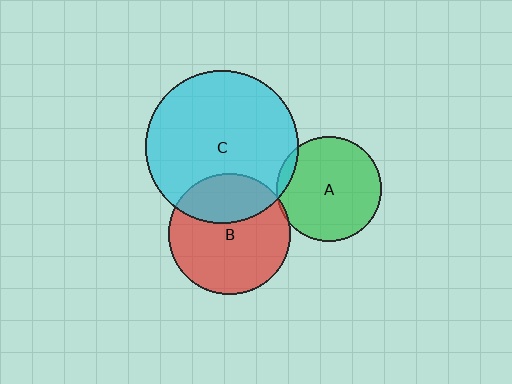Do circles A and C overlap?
Yes.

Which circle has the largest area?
Circle C (cyan).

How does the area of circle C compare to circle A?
Approximately 2.1 times.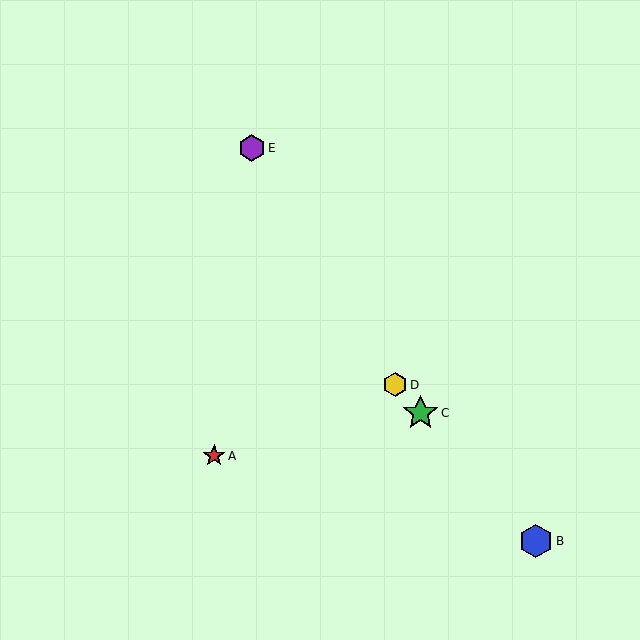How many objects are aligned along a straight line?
3 objects (B, C, D) are aligned along a straight line.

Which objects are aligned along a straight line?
Objects B, C, D are aligned along a straight line.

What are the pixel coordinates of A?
Object A is at (214, 456).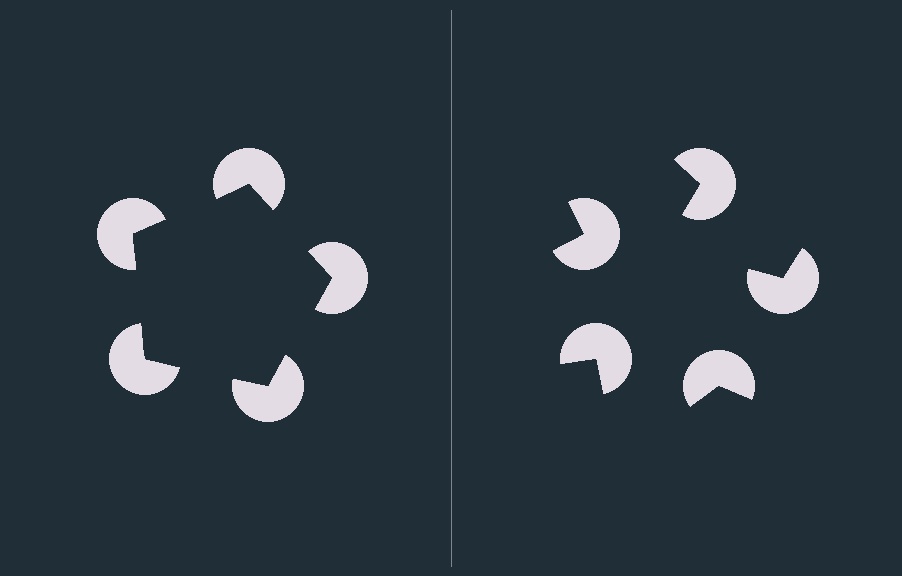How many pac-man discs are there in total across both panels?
10 — 5 on each side.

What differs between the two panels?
The pac-man discs are positioned identically on both sides; only the wedge orientations differ. On the left they align to a pentagon; on the right they are misaligned.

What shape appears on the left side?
An illusory pentagon.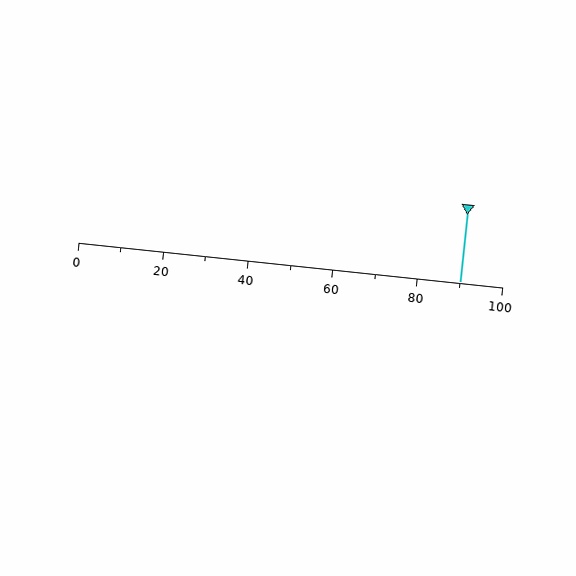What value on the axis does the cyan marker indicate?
The marker indicates approximately 90.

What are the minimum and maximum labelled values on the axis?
The axis runs from 0 to 100.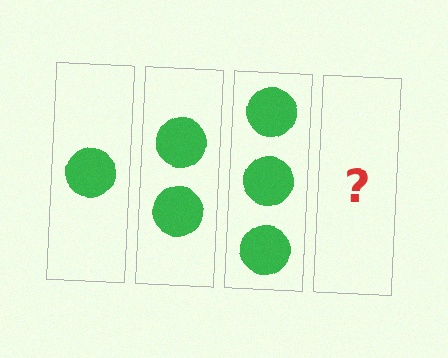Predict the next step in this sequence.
The next step is 4 circles.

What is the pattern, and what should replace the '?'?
The pattern is that each step adds one more circle. The '?' should be 4 circles.